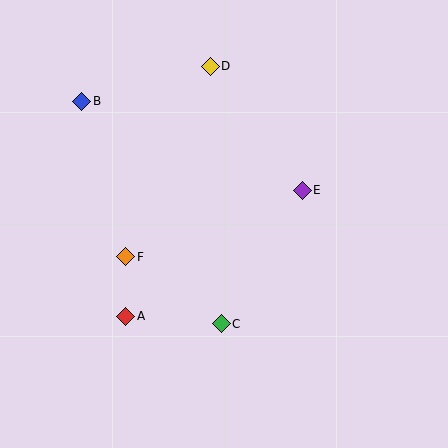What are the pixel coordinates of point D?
Point D is at (210, 66).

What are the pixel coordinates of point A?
Point A is at (126, 316).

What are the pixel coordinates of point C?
Point C is at (221, 324).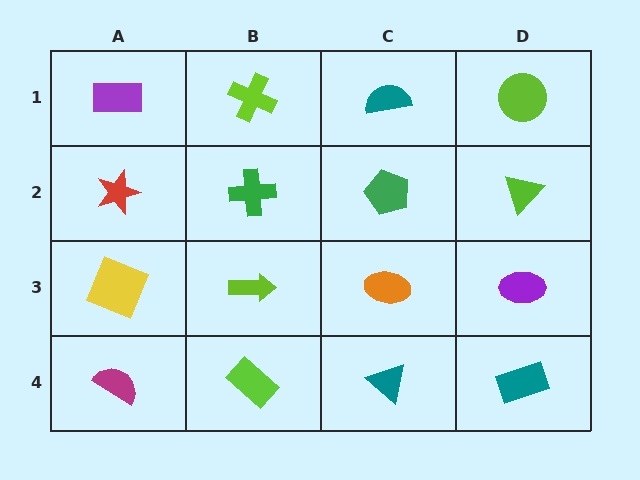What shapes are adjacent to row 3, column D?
A lime triangle (row 2, column D), a teal rectangle (row 4, column D), an orange ellipse (row 3, column C).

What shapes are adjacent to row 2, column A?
A purple rectangle (row 1, column A), a yellow square (row 3, column A), a green cross (row 2, column B).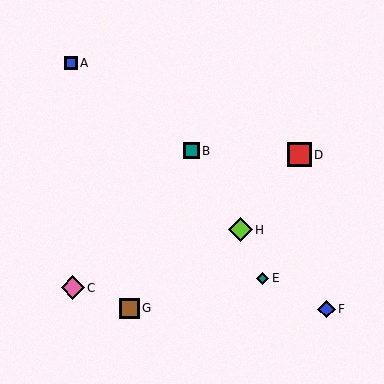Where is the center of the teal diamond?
The center of the teal diamond is at (263, 278).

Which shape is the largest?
The lime diamond (labeled H) is the largest.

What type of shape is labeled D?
Shape D is a red square.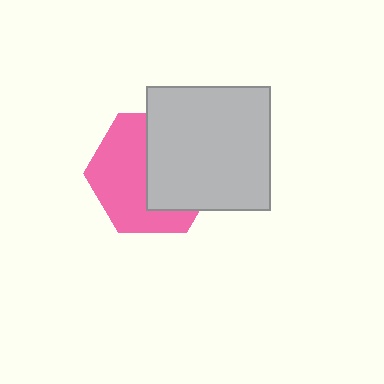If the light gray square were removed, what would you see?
You would see the complete pink hexagon.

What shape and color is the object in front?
The object in front is a light gray square.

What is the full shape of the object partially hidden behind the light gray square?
The partially hidden object is a pink hexagon.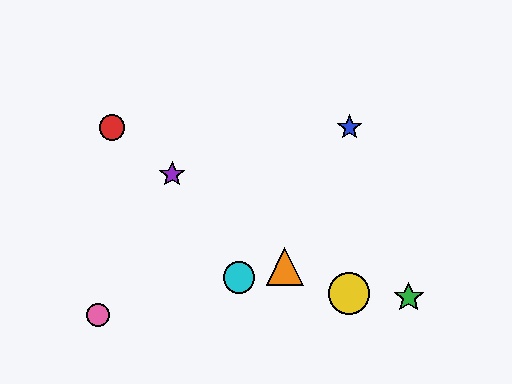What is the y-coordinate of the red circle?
The red circle is at y≈127.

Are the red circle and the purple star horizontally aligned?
No, the red circle is at y≈127 and the purple star is at y≈174.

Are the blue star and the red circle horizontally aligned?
Yes, both are at y≈127.